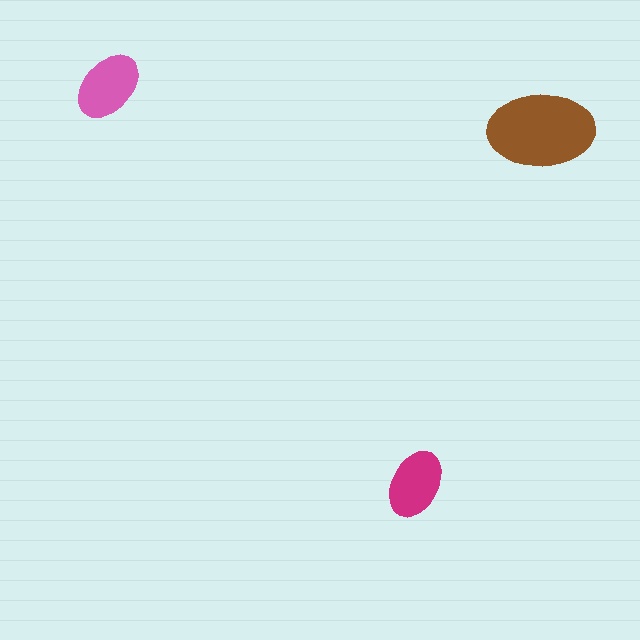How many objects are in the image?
There are 3 objects in the image.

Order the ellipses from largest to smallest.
the brown one, the pink one, the magenta one.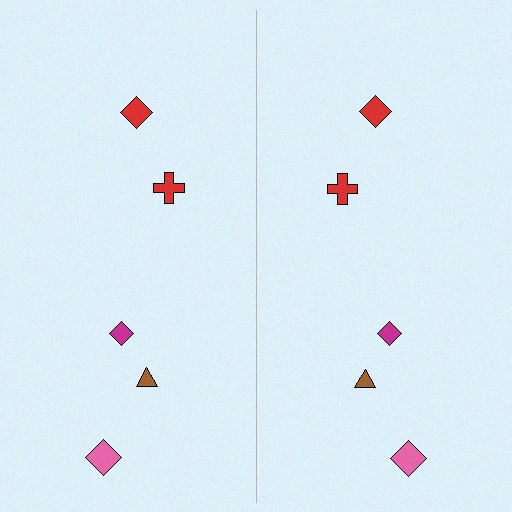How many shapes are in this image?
There are 10 shapes in this image.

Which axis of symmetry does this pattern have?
The pattern has a vertical axis of symmetry running through the center of the image.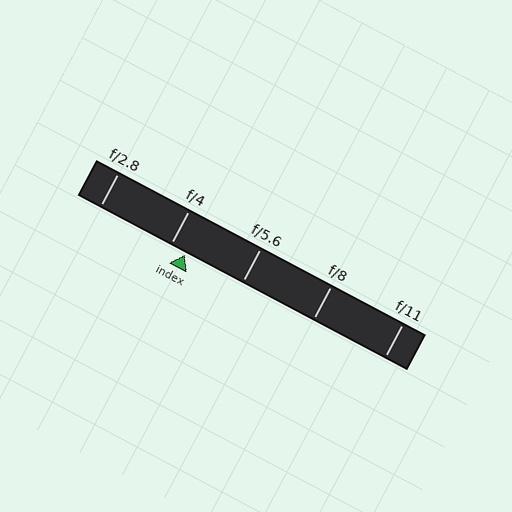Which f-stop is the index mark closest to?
The index mark is closest to f/4.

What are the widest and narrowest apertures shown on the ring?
The widest aperture shown is f/2.8 and the narrowest is f/11.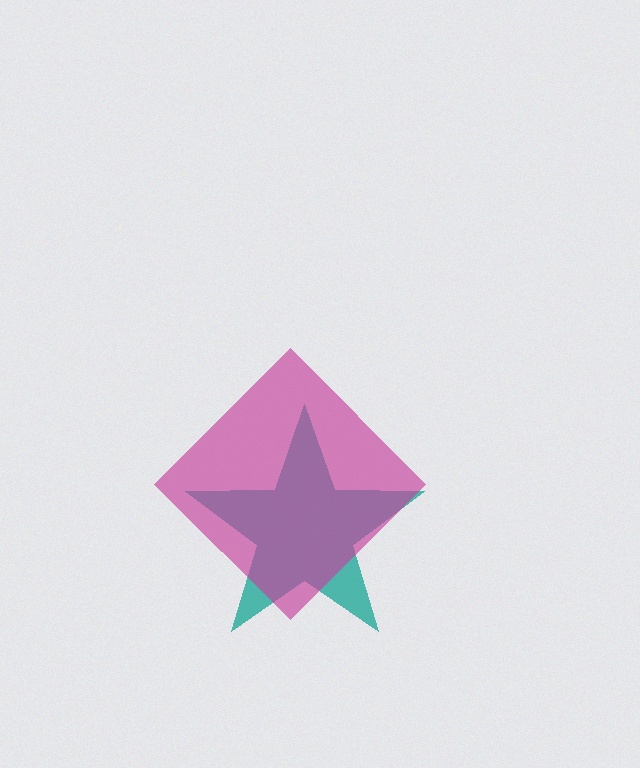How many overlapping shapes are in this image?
There are 2 overlapping shapes in the image.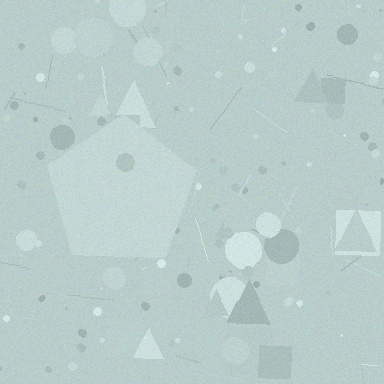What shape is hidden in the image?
A pentagon is hidden in the image.